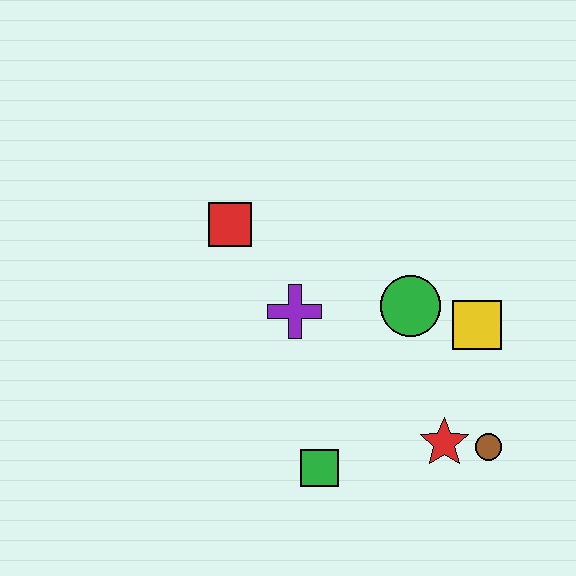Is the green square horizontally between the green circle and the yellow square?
No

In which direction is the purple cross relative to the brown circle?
The purple cross is to the left of the brown circle.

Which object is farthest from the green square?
The red square is farthest from the green square.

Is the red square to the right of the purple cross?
No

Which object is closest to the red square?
The purple cross is closest to the red square.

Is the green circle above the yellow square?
Yes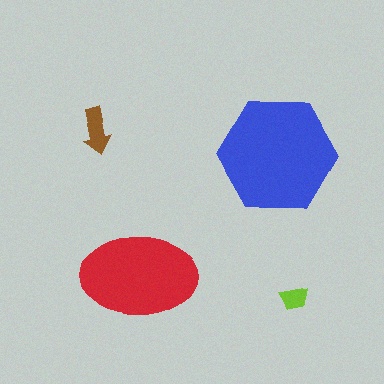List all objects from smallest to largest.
The lime trapezoid, the brown arrow, the red ellipse, the blue hexagon.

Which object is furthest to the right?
The lime trapezoid is rightmost.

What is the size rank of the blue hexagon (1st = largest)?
1st.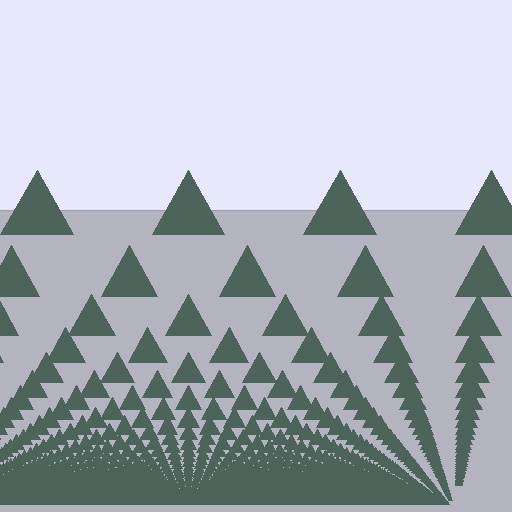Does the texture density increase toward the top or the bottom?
Density increases toward the bottom.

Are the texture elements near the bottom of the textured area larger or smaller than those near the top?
Smaller. The gradient is inverted — elements near the bottom are smaller and denser.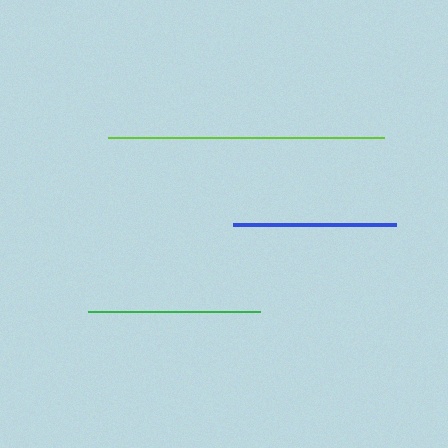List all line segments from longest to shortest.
From longest to shortest: lime, green, blue.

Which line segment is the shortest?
The blue line is the shortest at approximately 163 pixels.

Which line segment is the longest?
The lime line is the longest at approximately 276 pixels.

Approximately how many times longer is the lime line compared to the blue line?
The lime line is approximately 1.7 times the length of the blue line.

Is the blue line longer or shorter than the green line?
The green line is longer than the blue line.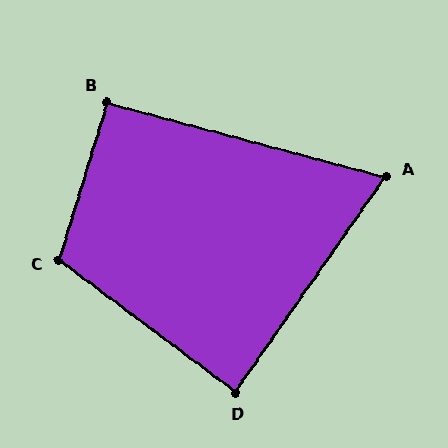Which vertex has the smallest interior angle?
A, at approximately 70 degrees.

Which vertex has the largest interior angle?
C, at approximately 110 degrees.